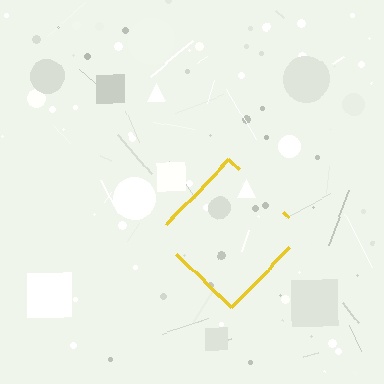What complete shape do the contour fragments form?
The contour fragments form a diamond.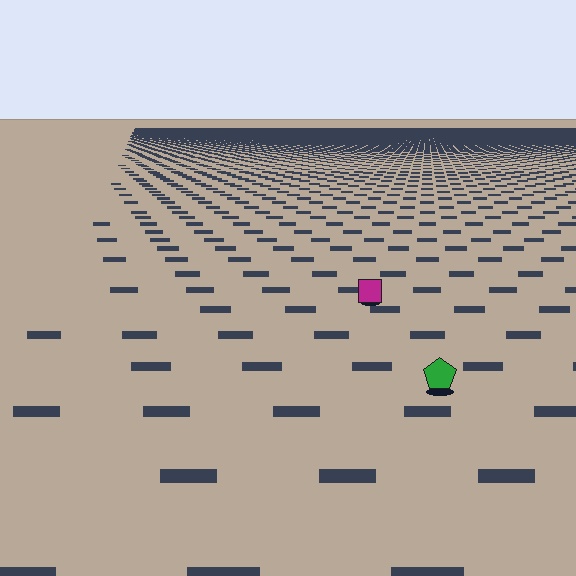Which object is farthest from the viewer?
The magenta square is farthest from the viewer. It appears smaller and the ground texture around it is denser.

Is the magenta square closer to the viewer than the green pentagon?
No. The green pentagon is closer — you can tell from the texture gradient: the ground texture is coarser near it.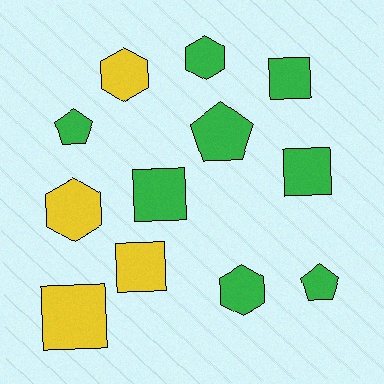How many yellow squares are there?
There are 2 yellow squares.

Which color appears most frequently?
Green, with 8 objects.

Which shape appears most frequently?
Square, with 5 objects.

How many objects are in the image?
There are 12 objects.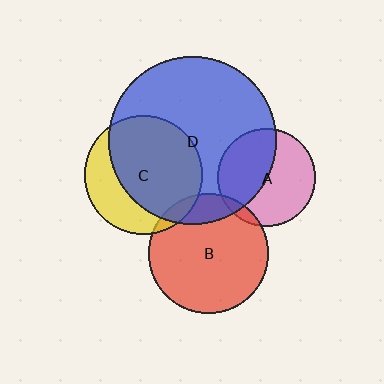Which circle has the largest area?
Circle D (blue).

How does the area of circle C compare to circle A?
Approximately 1.5 times.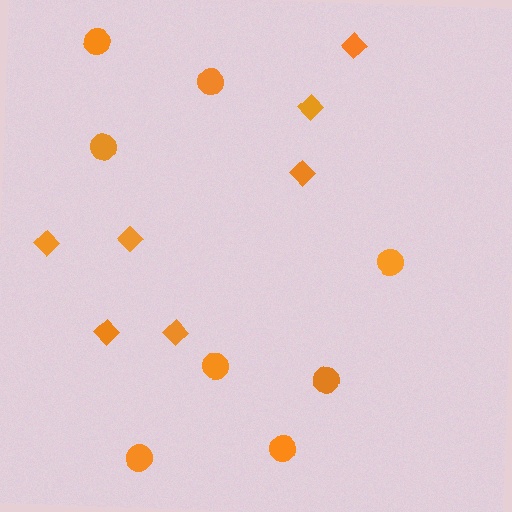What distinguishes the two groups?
There are 2 groups: one group of diamonds (7) and one group of circles (8).